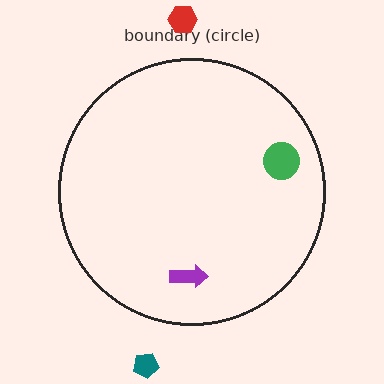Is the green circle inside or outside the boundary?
Inside.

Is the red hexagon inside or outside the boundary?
Outside.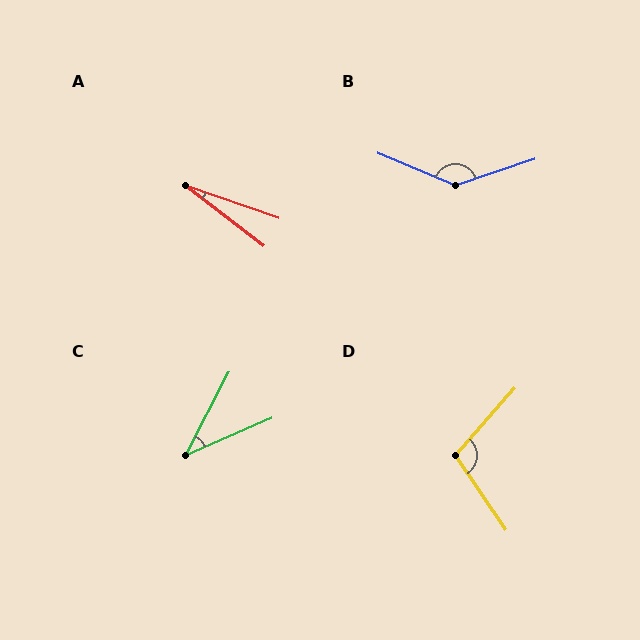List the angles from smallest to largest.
A (18°), C (39°), D (104°), B (138°).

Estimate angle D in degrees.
Approximately 104 degrees.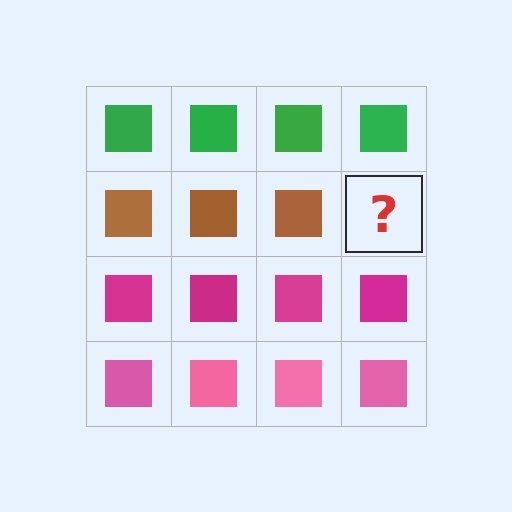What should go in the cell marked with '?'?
The missing cell should contain a brown square.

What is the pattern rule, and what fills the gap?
The rule is that each row has a consistent color. The gap should be filled with a brown square.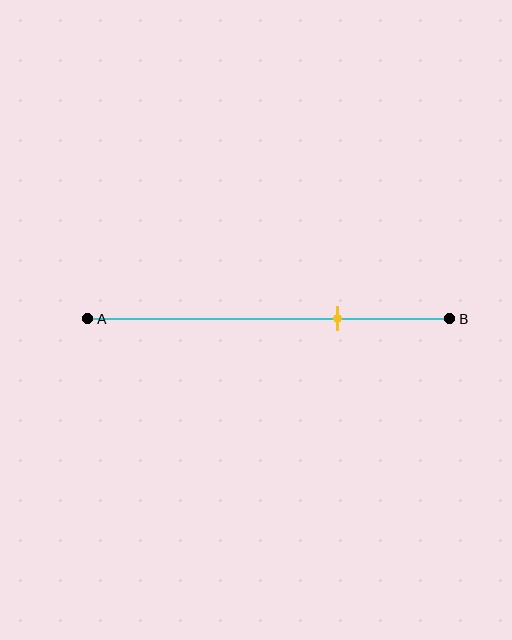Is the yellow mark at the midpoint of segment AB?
No, the mark is at about 70% from A, not at the 50% midpoint.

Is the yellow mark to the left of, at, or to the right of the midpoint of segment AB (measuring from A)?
The yellow mark is to the right of the midpoint of segment AB.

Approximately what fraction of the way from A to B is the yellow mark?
The yellow mark is approximately 70% of the way from A to B.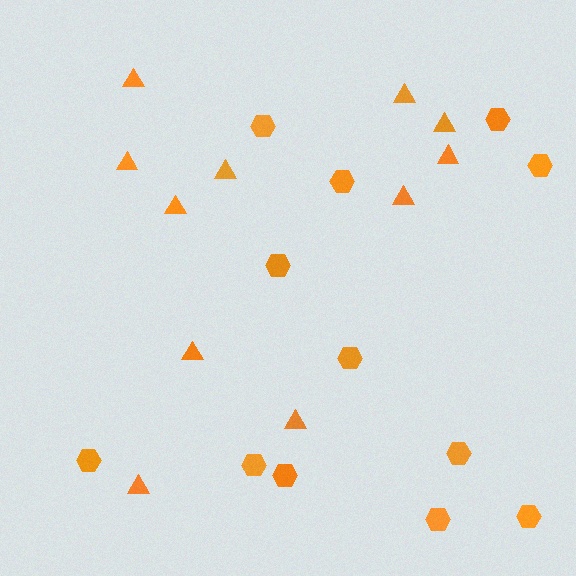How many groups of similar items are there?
There are 2 groups: one group of triangles (11) and one group of hexagons (12).